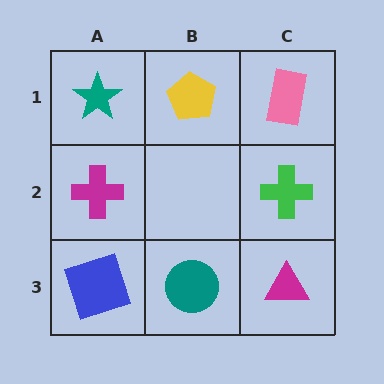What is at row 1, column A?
A teal star.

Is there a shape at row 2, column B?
No, that cell is empty.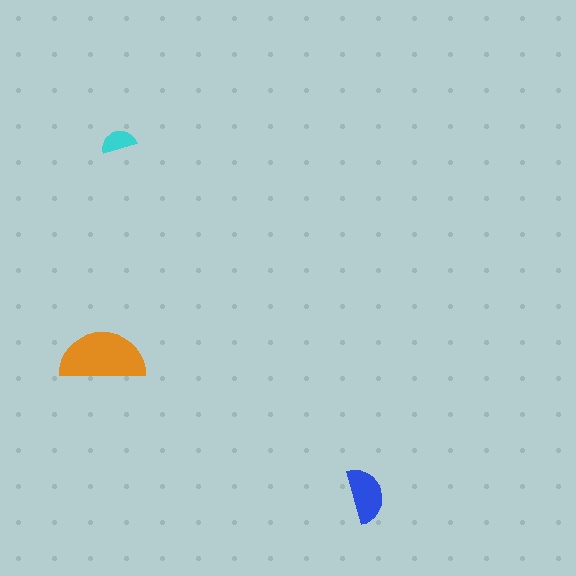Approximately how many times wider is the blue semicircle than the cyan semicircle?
About 1.5 times wider.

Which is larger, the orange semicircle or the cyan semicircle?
The orange one.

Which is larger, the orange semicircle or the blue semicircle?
The orange one.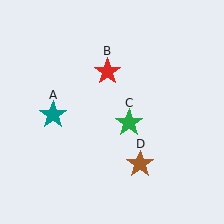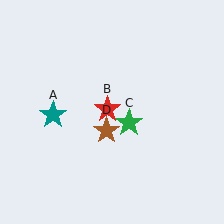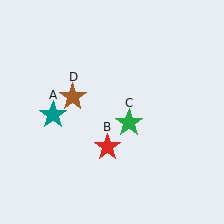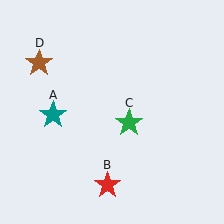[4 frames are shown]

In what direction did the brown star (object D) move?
The brown star (object D) moved up and to the left.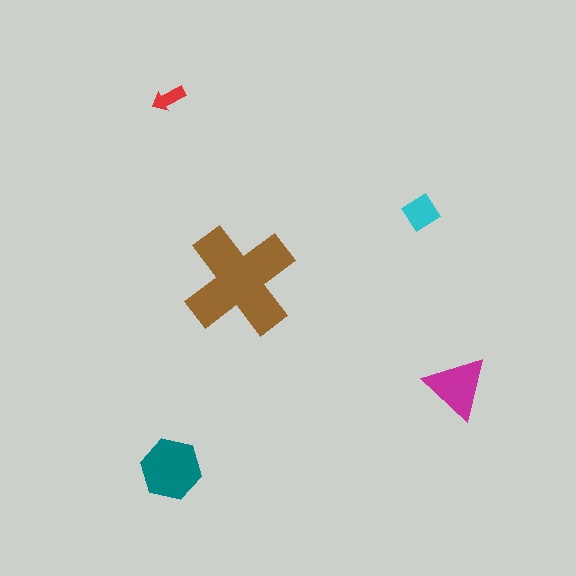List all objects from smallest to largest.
The red arrow, the cyan diamond, the magenta triangle, the teal hexagon, the brown cross.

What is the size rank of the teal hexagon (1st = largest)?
2nd.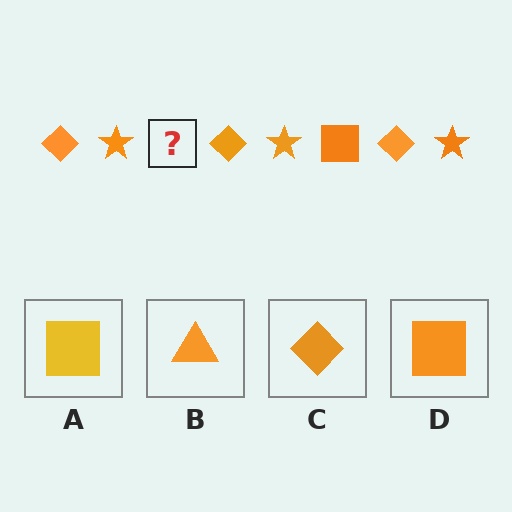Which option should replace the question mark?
Option D.